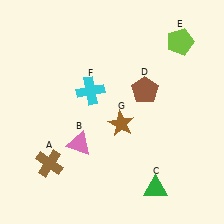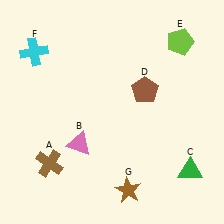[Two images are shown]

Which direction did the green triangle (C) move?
The green triangle (C) moved right.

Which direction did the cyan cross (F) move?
The cyan cross (F) moved left.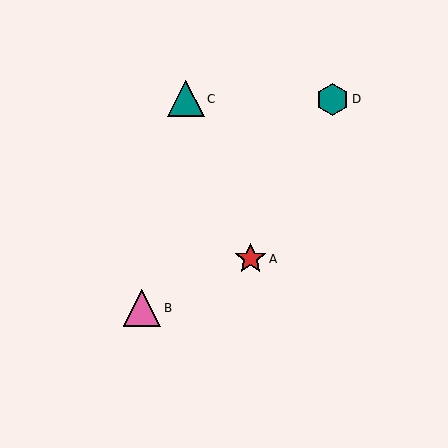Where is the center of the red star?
The center of the red star is at (251, 259).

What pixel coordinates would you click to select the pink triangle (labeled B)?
Click at (142, 308) to select the pink triangle B.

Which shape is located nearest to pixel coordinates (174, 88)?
The teal triangle (labeled C) at (186, 99) is nearest to that location.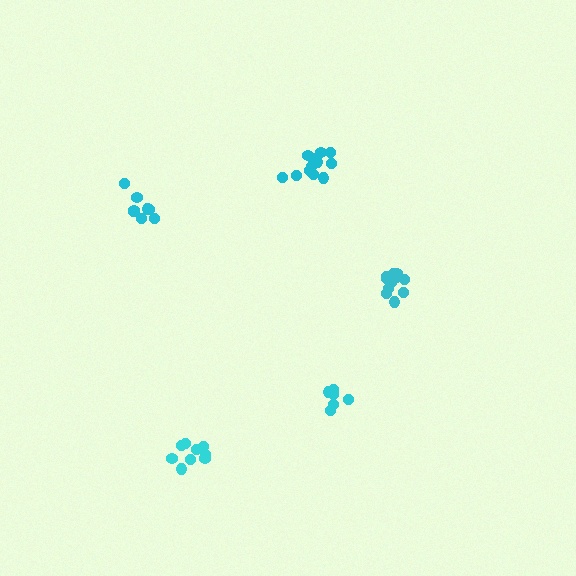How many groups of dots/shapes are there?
There are 5 groups.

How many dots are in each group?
Group 1: 9 dots, Group 2: 11 dots, Group 3: 12 dots, Group 4: 6 dots, Group 5: 8 dots (46 total).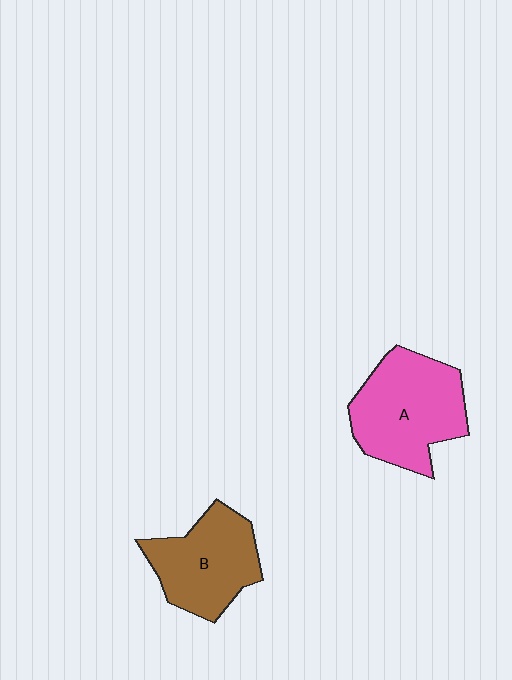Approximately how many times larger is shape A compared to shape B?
Approximately 1.2 times.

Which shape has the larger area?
Shape A (pink).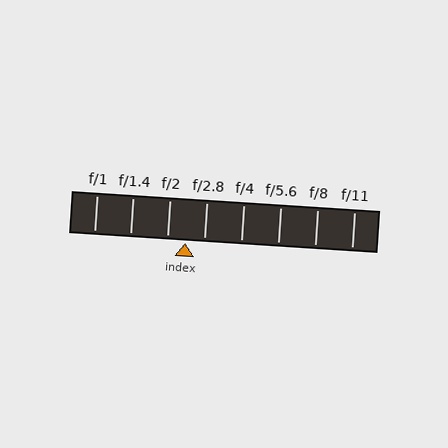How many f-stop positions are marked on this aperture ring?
There are 8 f-stop positions marked.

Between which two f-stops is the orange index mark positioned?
The index mark is between f/2 and f/2.8.